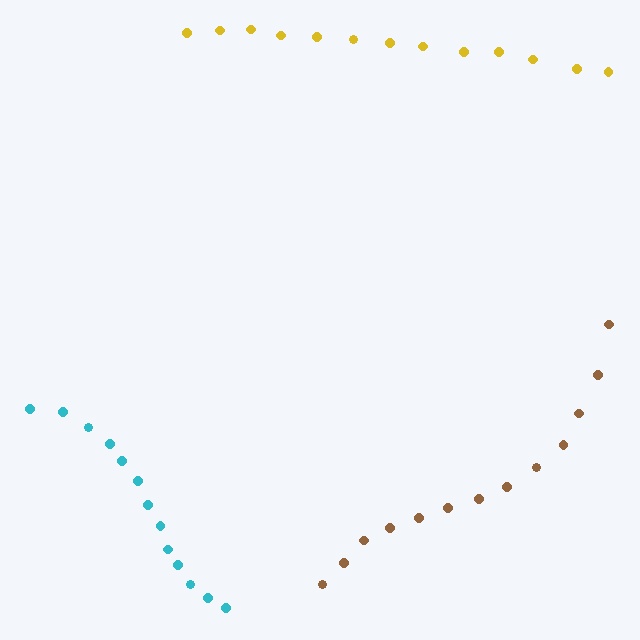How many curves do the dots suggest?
There are 3 distinct paths.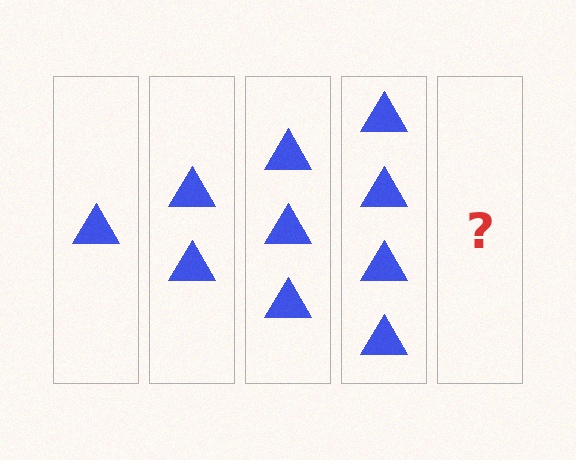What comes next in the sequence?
The next element should be 5 triangles.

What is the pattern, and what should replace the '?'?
The pattern is that each step adds one more triangle. The '?' should be 5 triangles.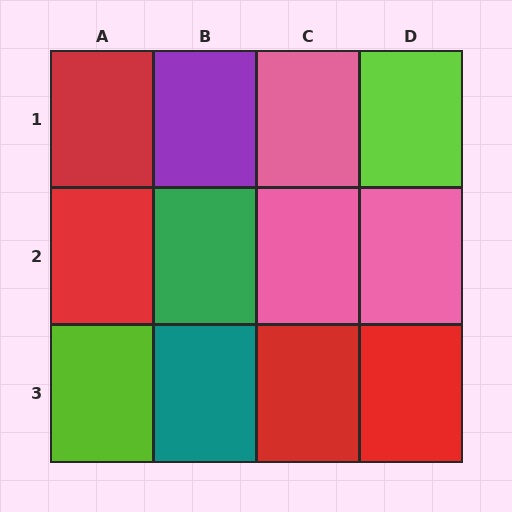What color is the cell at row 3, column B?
Teal.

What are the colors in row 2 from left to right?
Red, green, pink, pink.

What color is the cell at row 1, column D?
Lime.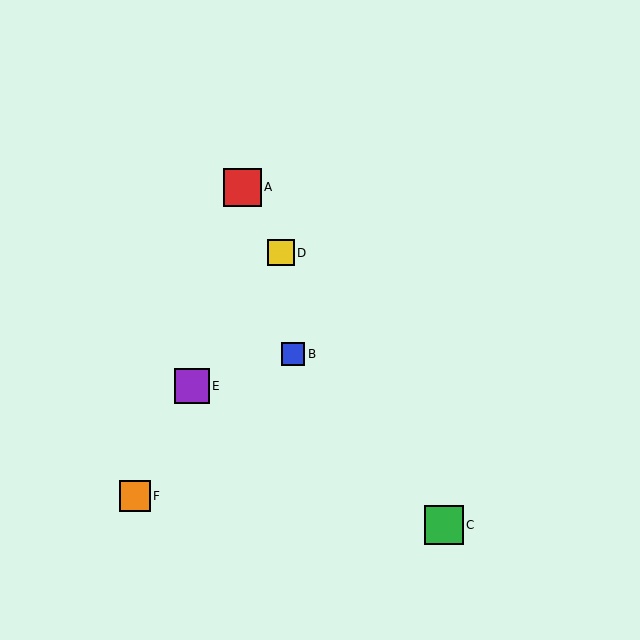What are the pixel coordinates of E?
Object E is at (192, 386).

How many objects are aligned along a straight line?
3 objects (A, C, D) are aligned along a straight line.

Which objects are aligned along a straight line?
Objects A, C, D are aligned along a straight line.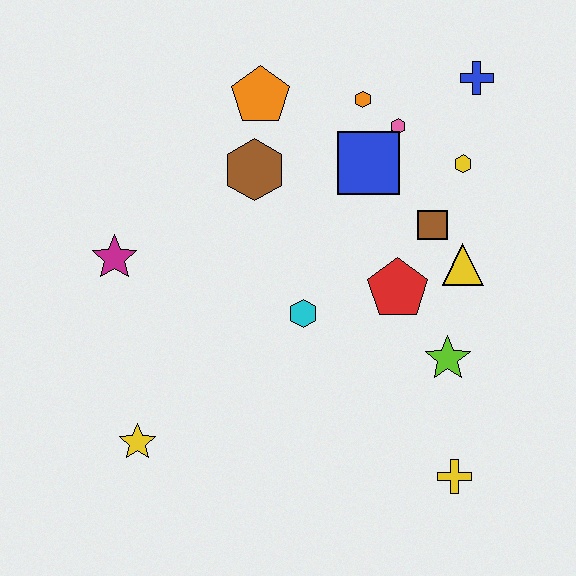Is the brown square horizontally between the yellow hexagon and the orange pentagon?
Yes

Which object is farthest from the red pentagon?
The yellow star is farthest from the red pentagon.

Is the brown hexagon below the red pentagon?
No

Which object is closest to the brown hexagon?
The orange pentagon is closest to the brown hexagon.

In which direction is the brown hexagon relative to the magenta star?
The brown hexagon is to the right of the magenta star.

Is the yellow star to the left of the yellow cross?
Yes